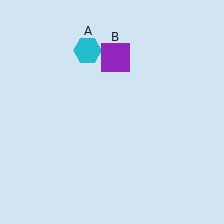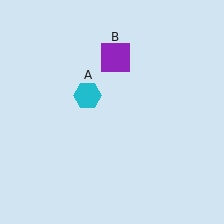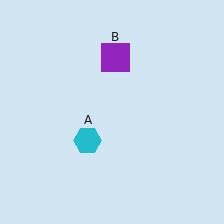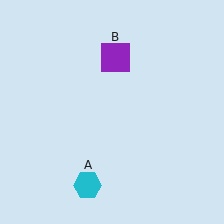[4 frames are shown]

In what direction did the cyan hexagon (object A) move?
The cyan hexagon (object A) moved down.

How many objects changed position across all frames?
1 object changed position: cyan hexagon (object A).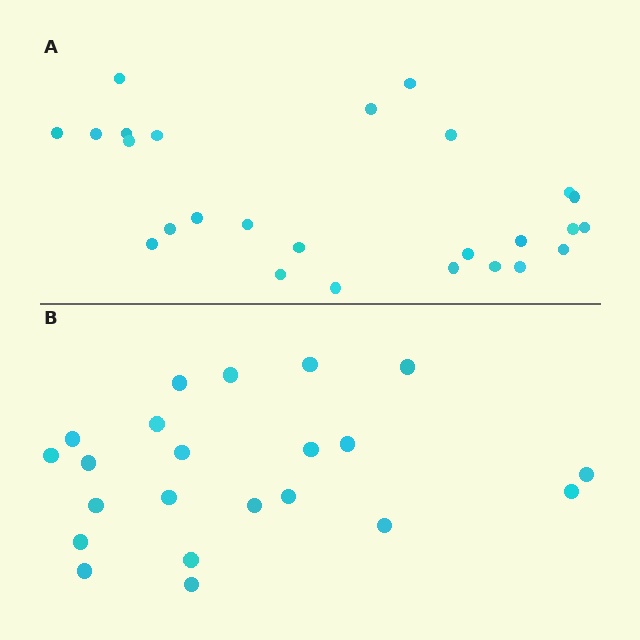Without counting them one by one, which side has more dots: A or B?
Region A (the top region) has more dots.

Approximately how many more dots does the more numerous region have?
Region A has about 4 more dots than region B.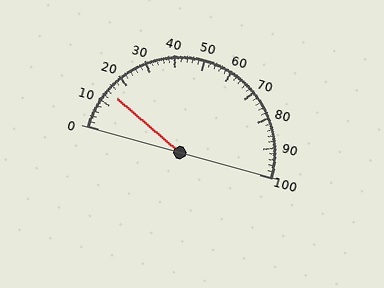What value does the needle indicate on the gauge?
The needle indicates approximately 14.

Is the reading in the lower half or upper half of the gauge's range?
The reading is in the lower half of the range (0 to 100).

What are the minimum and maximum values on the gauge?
The gauge ranges from 0 to 100.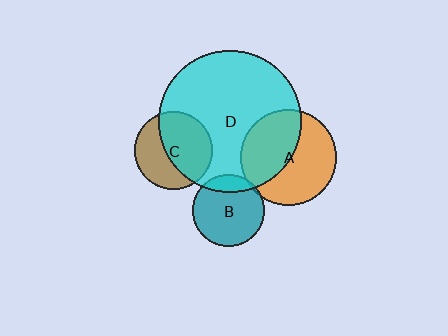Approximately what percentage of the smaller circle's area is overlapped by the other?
Approximately 45%.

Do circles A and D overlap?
Yes.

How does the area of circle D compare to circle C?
Approximately 3.4 times.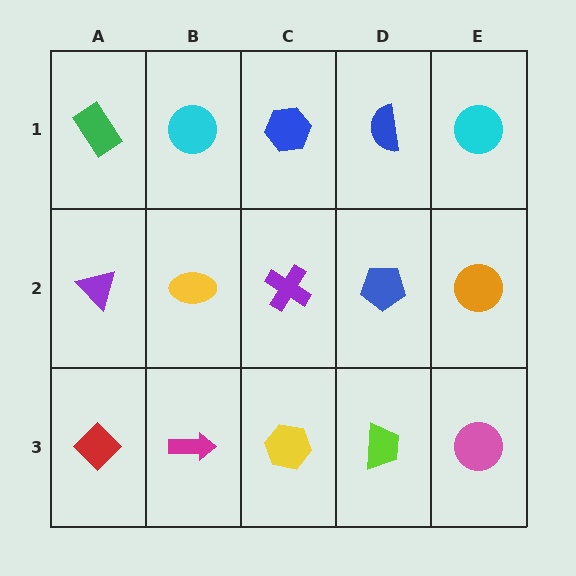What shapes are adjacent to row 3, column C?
A purple cross (row 2, column C), a magenta arrow (row 3, column B), a lime trapezoid (row 3, column D).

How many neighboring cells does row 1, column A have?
2.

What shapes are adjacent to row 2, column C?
A blue hexagon (row 1, column C), a yellow hexagon (row 3, column C), a yellow ellipse (row 2, column B), a blue pentagon (row 2, column D).